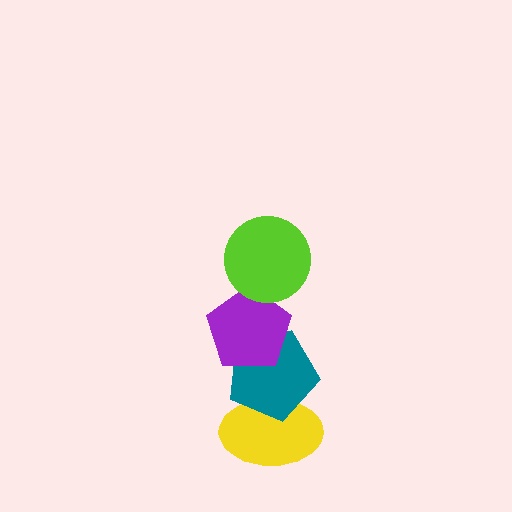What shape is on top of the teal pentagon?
The purple pentagon is on top of the teal pentagon.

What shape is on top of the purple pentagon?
The lime circle is on top of the purple pentagon.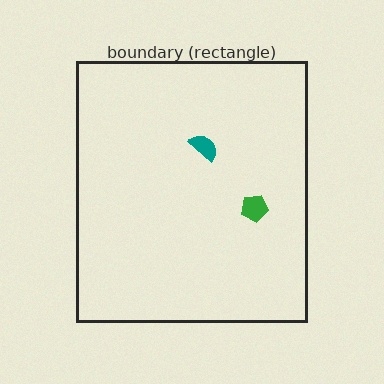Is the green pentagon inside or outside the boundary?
Inside.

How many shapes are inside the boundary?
2 inside, 0 outside.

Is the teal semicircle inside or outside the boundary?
Inside.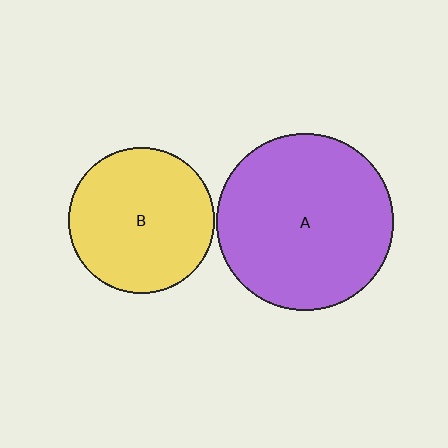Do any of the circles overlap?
No, none of the circles overlap.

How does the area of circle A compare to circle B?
Approximately 1.5 times.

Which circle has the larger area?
Circle A (purple).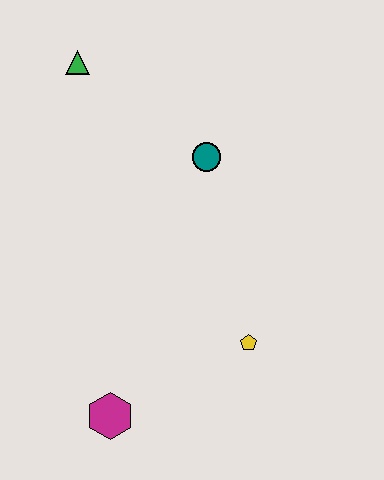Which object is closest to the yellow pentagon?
The magenta hexagon is closest to the yellow pentagon.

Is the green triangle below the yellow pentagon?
No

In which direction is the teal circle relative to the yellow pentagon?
The teal circle is above the yellow pentagon.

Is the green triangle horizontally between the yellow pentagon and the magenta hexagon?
No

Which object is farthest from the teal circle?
The magenta hexagon is farthest from the teal circle.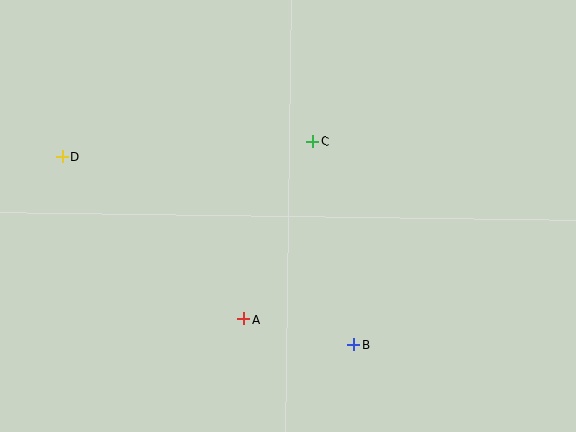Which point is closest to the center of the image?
Point C at (313, 142) is closest to the center.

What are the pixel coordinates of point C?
Point C is at (313, 142).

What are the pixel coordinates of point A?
Point A is at (243, 319).